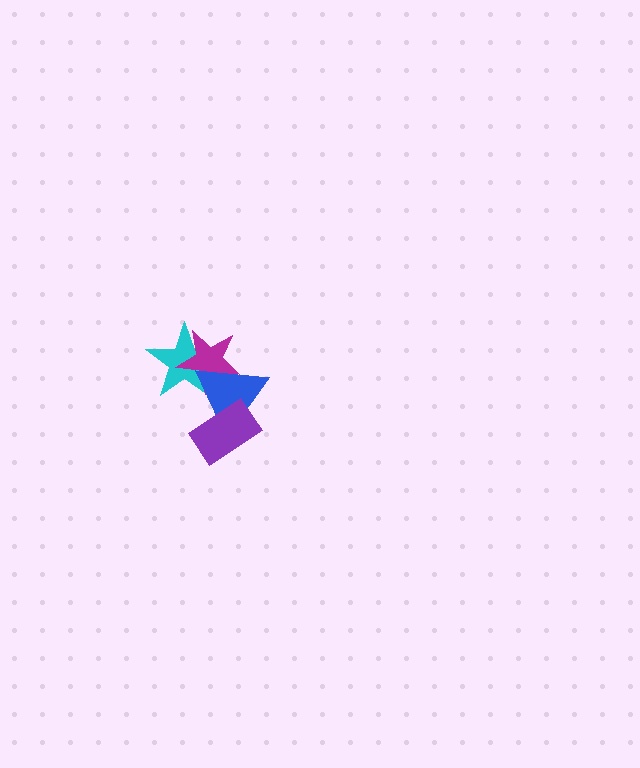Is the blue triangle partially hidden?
Yes, it is partially covered by another shape.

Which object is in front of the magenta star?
The blue triangle is in front of the magenta star.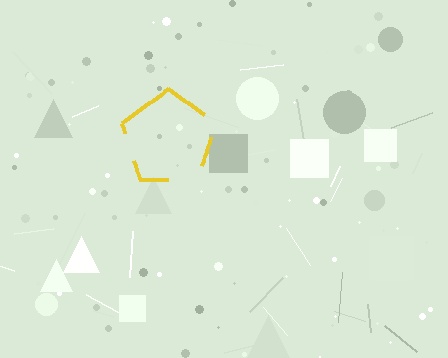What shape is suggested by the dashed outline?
The dashed outline suggests a pentagon.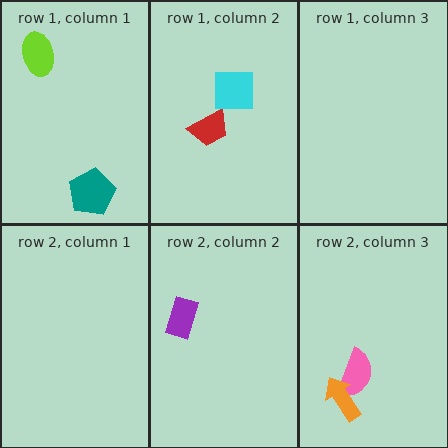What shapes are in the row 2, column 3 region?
The pink semicircle, the orange arrow.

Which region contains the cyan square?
The row 1, column 2 region.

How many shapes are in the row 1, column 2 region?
2.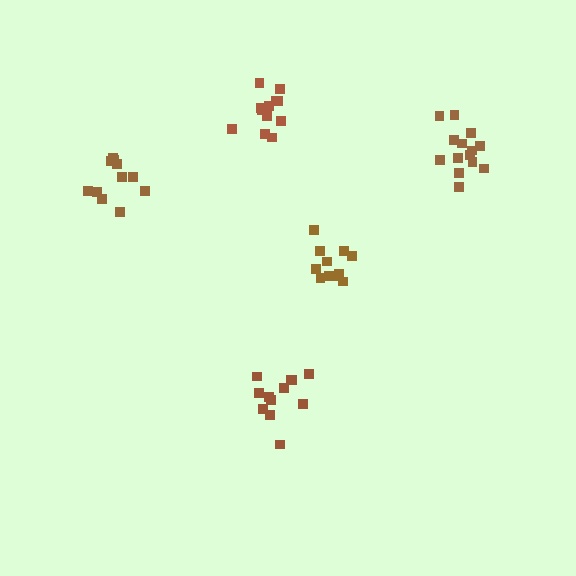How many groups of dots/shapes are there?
There are 5 groups.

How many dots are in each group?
Group 1: 12 dots, Group 2: 11 dots, Group 3: 11 dots, Group 4: 12 dots, Group 5: 14 dots (60 total).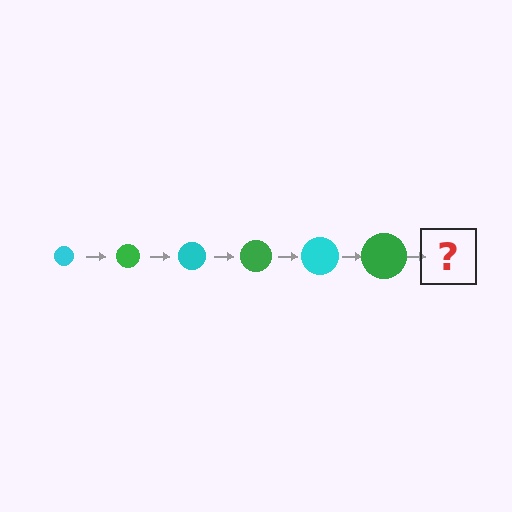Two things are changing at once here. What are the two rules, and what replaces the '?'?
The two rules are that the circle grows larger each step and the color cycles through cyan and green. The '?' should be a cyan circle, larger than the previous one.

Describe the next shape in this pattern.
It should be a cyan circle, larger than the previous one.